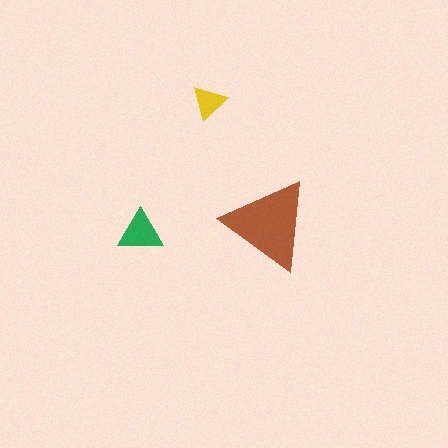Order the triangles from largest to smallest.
the brown one, the green one, the yellow one.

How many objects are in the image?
There are 3 objects in the image.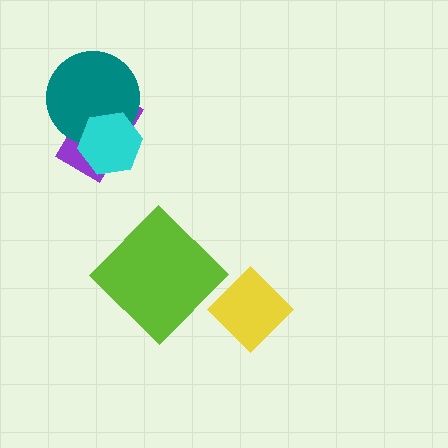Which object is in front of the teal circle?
The cyan hexagon is in front of the teal circle.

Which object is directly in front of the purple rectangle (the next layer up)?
The teal circle is directly in front of the purple rectangle.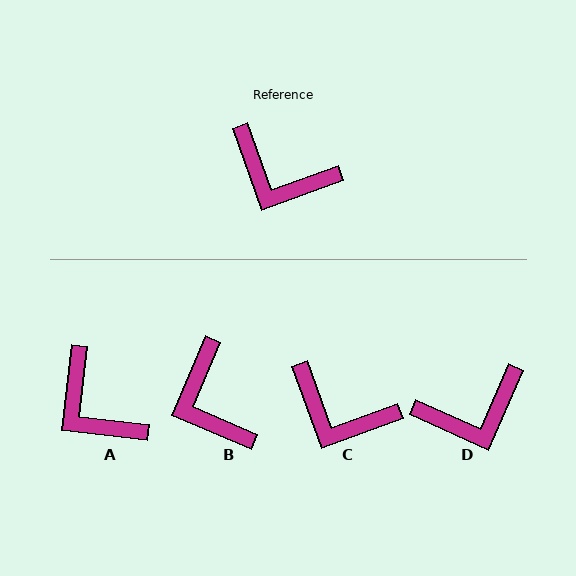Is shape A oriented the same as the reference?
No, it is off by about 27 degrees.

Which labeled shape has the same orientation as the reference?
C.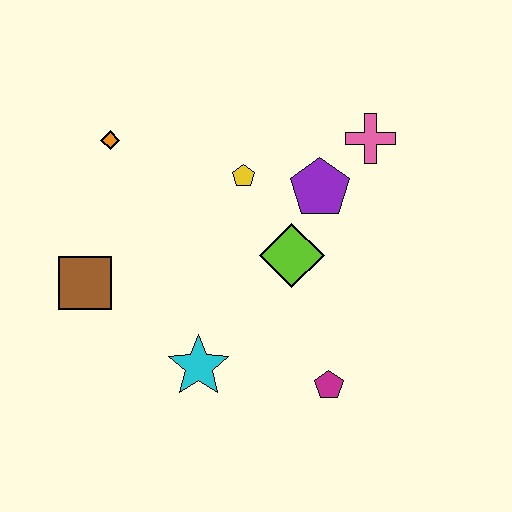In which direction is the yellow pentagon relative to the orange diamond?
The yellow pentagon is to the right of the orange diamond.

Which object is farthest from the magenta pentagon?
The orange diamond is farthest from the magenta pentagon.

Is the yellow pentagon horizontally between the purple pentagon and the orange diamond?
Yes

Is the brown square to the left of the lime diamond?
Yes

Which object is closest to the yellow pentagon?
The purple pentagon is closest to the yellow pentagon.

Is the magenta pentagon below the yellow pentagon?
Yes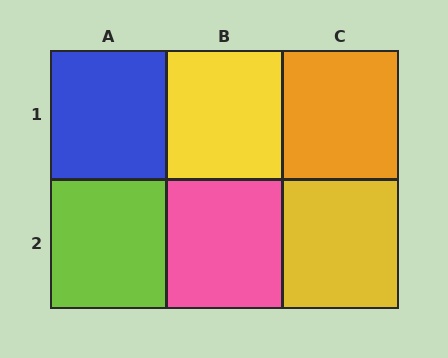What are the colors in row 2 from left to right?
Lime, pink, yellow.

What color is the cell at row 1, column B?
Yellow.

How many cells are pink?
1 cell is pink.